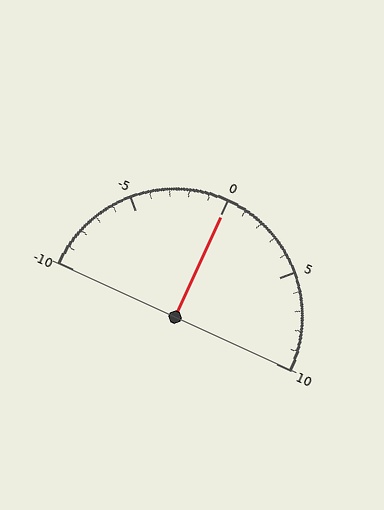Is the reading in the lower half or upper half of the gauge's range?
The reading is in the upper half of the range (-10 to 10).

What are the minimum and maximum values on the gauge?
The gauge ranges from -10 to 10.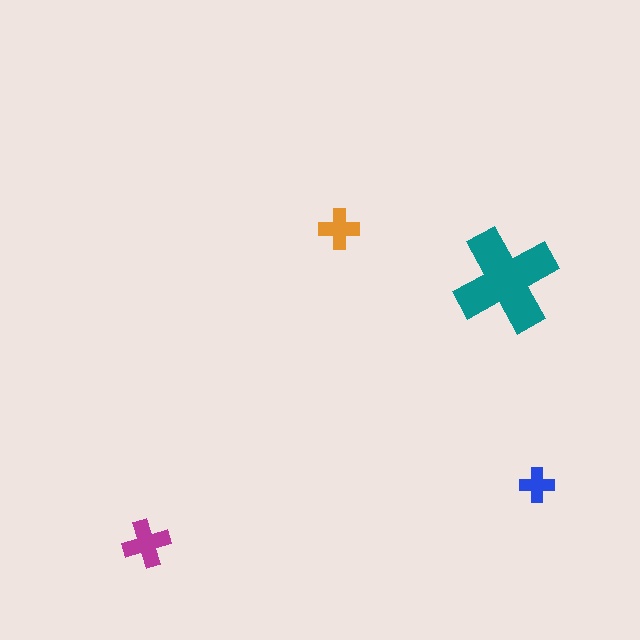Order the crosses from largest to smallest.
the teal one, the magenta one, the orange one, the blue one.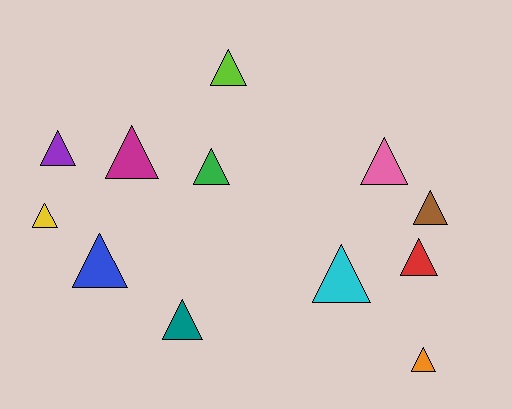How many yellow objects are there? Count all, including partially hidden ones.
There is 1 yellow object.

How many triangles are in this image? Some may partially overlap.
There are 12 triangles.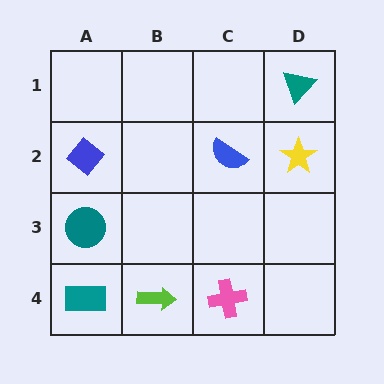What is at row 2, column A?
A blue diamond.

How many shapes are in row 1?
1 shape.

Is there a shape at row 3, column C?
No, that cell is empty.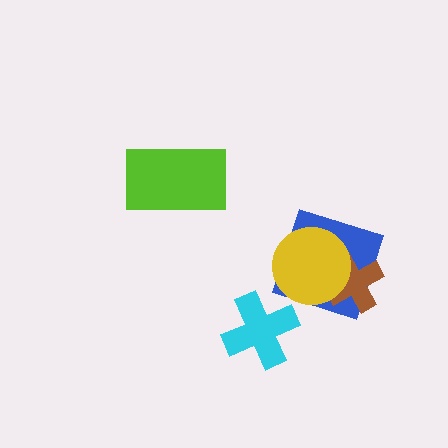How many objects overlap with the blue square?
2 objects overlap with the blue square.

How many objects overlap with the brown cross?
2 objects overlap with the brown cross.